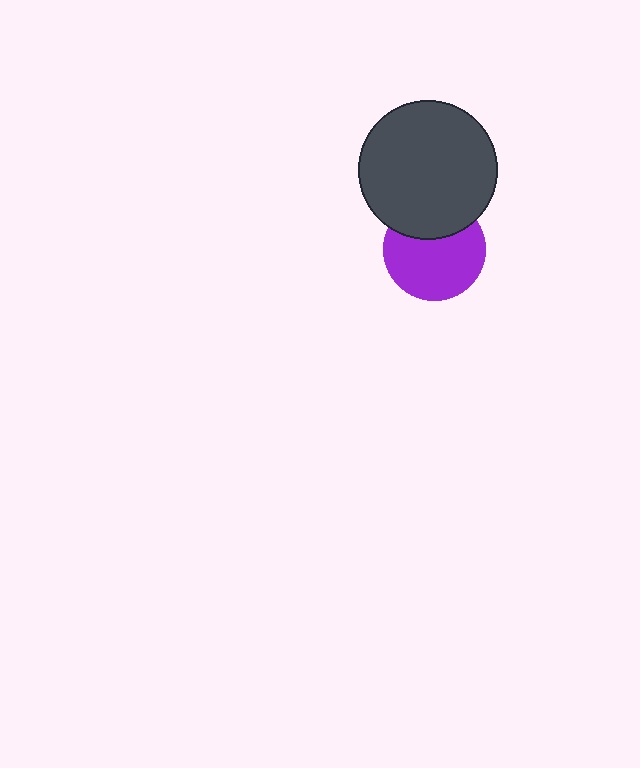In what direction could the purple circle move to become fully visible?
The purple circle could move down. That would shift it out from behind the dark gray circle entirely.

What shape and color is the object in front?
The object in front is a dark gray circle.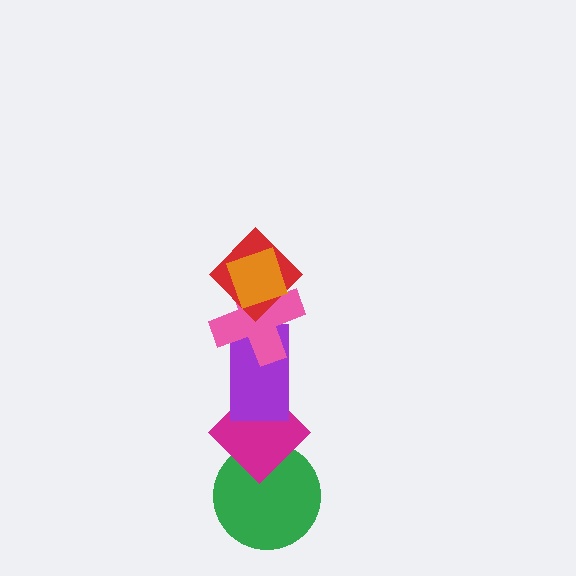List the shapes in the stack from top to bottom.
From top to bottom: the orange diamond, the red diamond, the pink cross, the purple rectangle, the magenta diamond, the green circle.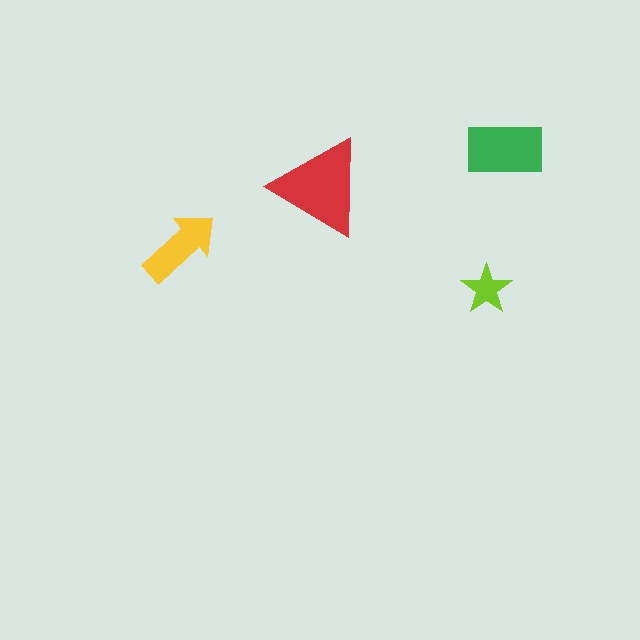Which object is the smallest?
The lime star.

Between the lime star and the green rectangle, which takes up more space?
The green rectangle.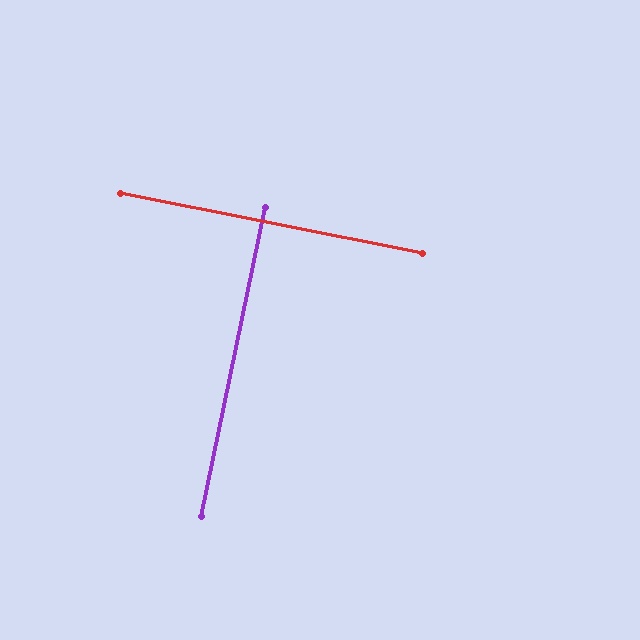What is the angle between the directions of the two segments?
Approximately 90 degrees.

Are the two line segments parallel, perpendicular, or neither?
Perpendicular — they meet at approximately 90°.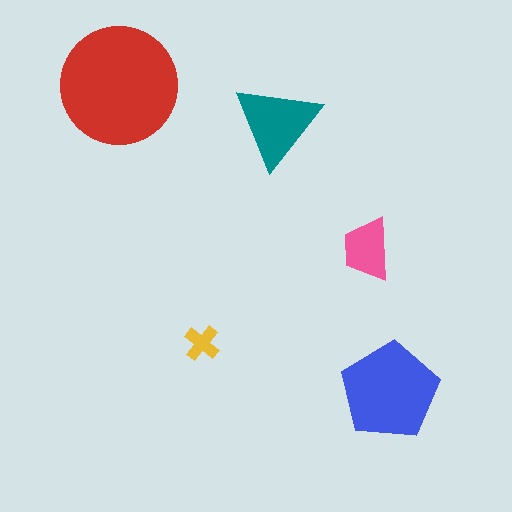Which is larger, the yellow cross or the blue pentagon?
The blue pentagon.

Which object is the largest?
The red circle.